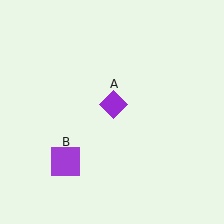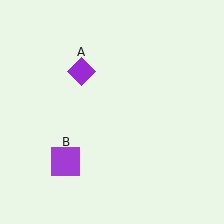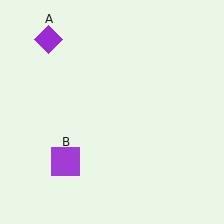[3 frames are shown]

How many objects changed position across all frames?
1 object changed position: purple diamond (object A).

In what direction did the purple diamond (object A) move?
The purple diamond (object A) moved up and to the left.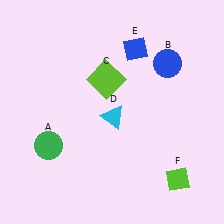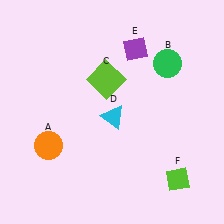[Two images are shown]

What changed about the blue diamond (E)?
In Image 1, E is blue. In Image 2, it changed to purple.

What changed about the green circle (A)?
In Image 1, A is green. In Image 2, it changed to orange.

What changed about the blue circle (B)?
In Image 1, B is blue. In Image 2, it changed to green.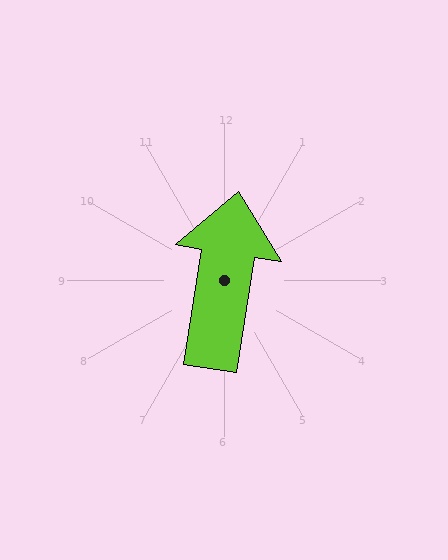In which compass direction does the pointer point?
North.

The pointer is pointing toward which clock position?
Roughly 12 o'clock.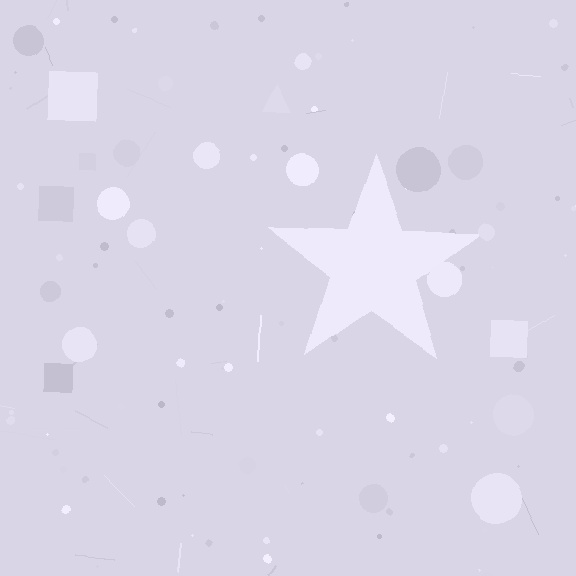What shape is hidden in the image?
A star is hidden in the image.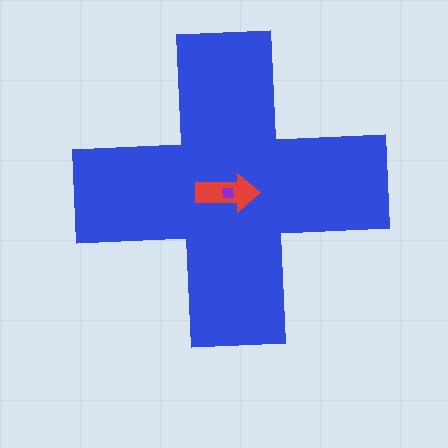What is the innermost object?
The purple square.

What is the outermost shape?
The blue cross.